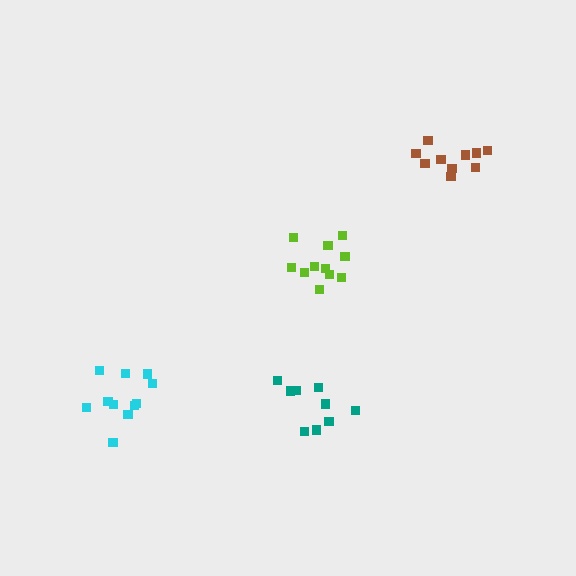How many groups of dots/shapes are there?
There are 4 groups.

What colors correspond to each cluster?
The clusters are colored: teal, brown, lime, cyan.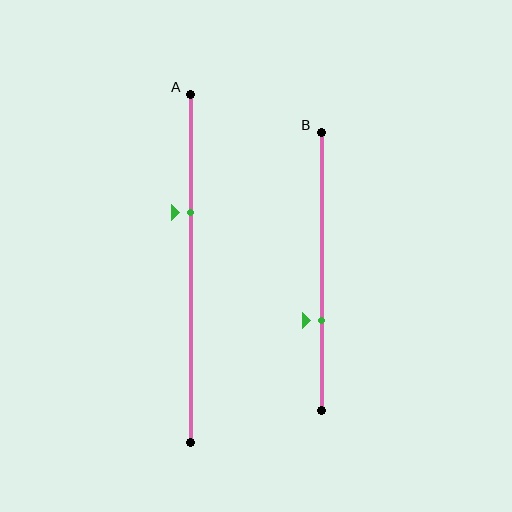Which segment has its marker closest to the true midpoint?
Segment A has its marker closest to the true midpoint.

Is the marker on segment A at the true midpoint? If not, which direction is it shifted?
No, the marker on segment A is shifted upward by about 16% of the segment length.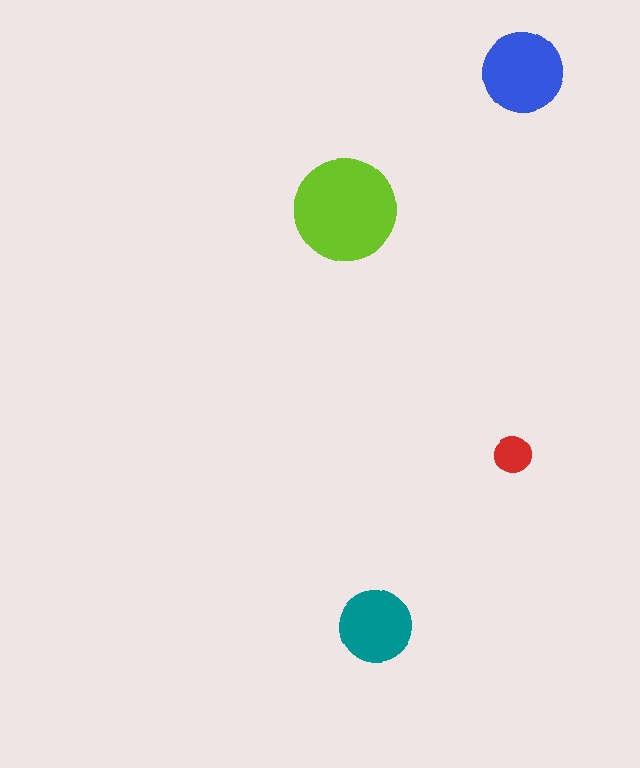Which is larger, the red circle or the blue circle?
The blue one.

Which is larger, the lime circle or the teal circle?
The lime one.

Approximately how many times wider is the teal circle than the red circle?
About 2 times wider.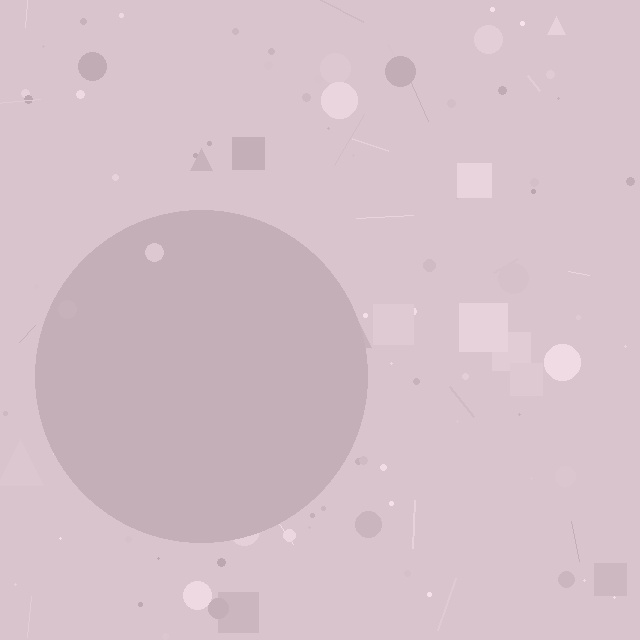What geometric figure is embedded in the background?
A circle is embedded in the background.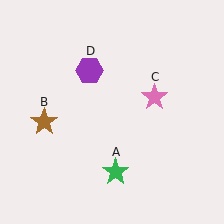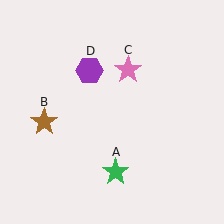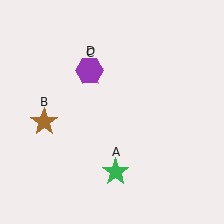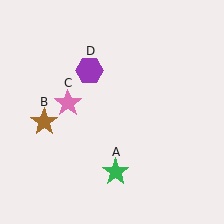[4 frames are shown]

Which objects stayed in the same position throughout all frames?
Green star (object A) and brown star (object B) and purple hexagon (object D) remained stationary.